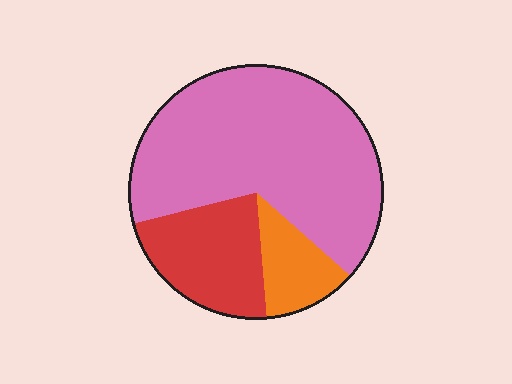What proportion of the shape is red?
Red takes up between a sixth and a third of the shape.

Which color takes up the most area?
Pink, at roughly 65%.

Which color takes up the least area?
Orange, at roughly 10%.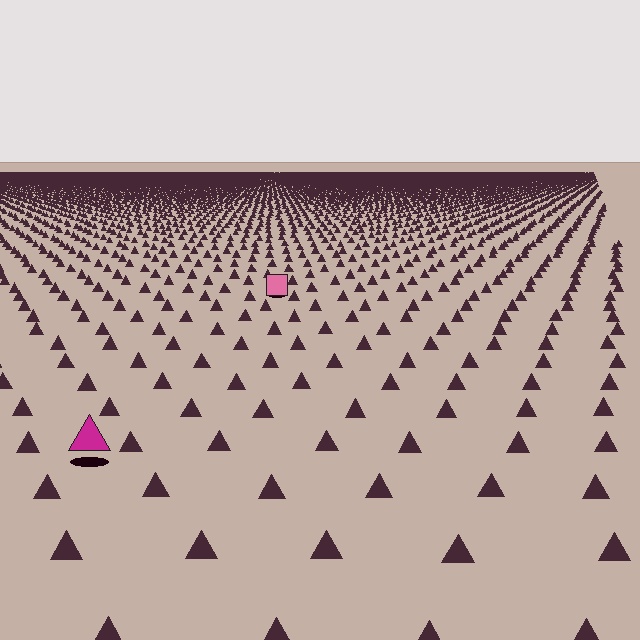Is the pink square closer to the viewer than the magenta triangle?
No. The magenta triangle is closer — you can tell from the texture gradient: the ground texture is coarser near it.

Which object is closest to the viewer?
The magenta triangle is closest. The texture marks near it are larger and more spread out.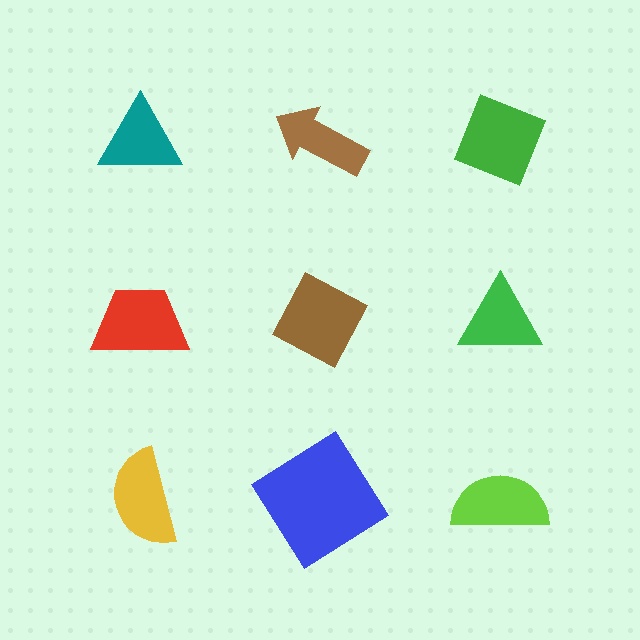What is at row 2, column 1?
A red trapezoid.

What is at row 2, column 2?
A brown diamond.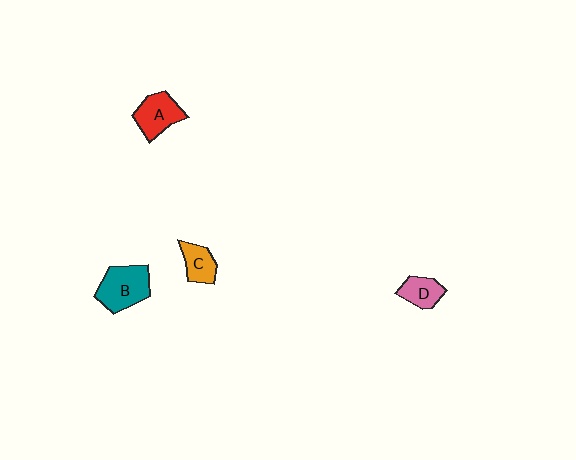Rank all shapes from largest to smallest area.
From largest to smallest: B (teal), A (red), C (orange), D (pink).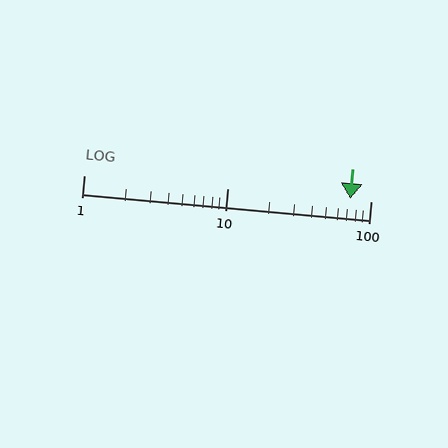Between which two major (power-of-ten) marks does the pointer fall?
The pointer is between 10 and 100.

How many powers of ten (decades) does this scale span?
The scale spans 2 decades, from 1 to 100.